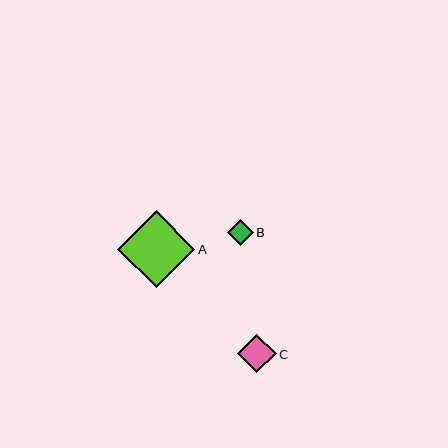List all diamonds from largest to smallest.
From largest to smallest: A, C, B.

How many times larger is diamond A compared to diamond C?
Diamond A is approximately 2.0 times the size of diamond C.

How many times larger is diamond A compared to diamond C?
Diamond A is approximately 2.0 times the size of diamond C.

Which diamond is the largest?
Diamond A is the largest with a size of approximately 77 pixels.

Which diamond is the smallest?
Diamond B is the smallest with a size of approximately 26 pixels.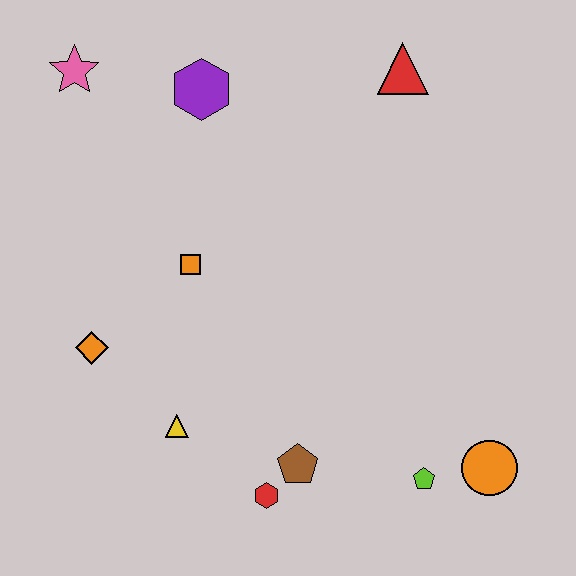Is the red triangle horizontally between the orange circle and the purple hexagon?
Yes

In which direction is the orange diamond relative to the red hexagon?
The orange diamond is to the left of the red hexagon.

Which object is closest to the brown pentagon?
The red hexagon is closest to the brown pentagon.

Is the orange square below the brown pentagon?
No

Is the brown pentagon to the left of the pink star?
No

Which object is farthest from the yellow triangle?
The red triangle is farthest from the yellow triangle.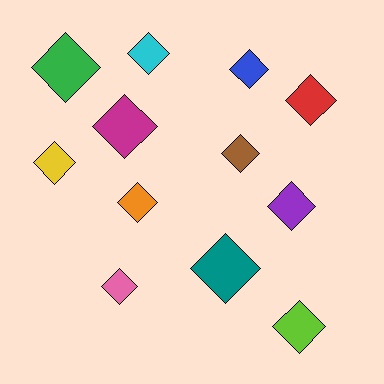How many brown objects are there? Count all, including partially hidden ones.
There is 1 brown object.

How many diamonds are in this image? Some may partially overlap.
There are 12 diamonds.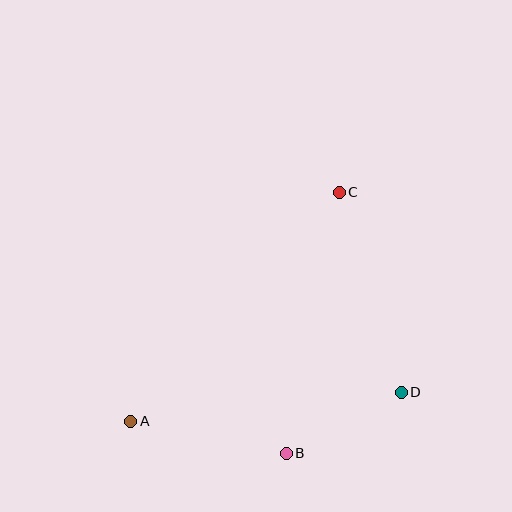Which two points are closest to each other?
Points B and D are closest to each other.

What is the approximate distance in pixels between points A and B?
The distance between A and B is approximately 159 pixels.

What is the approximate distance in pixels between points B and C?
The distance between B and C is approximately 266 pixels.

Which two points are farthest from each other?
Points A and C are farthest from each other.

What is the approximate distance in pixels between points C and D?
The distance between C and D is approximately 209 pixels.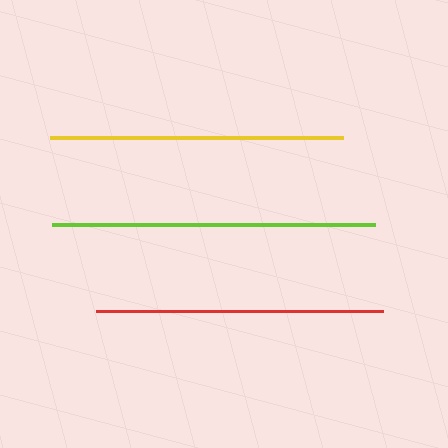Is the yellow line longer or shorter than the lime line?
The lime line is longer than the yellow line.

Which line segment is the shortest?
The red line is the shortest at approximately 287 pixels.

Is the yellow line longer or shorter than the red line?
The yellow line is longer than the red line.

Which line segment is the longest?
The lime line is the longest at approximately 323 pixels.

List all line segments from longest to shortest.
From longest to shortest: lime, yellow, red.